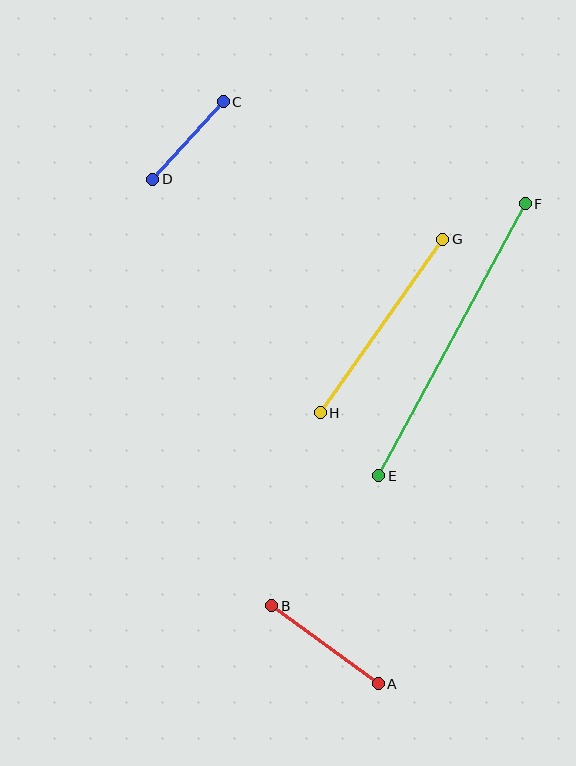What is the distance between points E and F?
The distance is approximately 309 pixels.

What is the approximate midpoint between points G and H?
The midpoint is at approximately (382, 326) pixels.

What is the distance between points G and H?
The distance is approximately 212 pixels.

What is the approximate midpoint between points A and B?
The midpoint is at approximately (325, 645) pixels.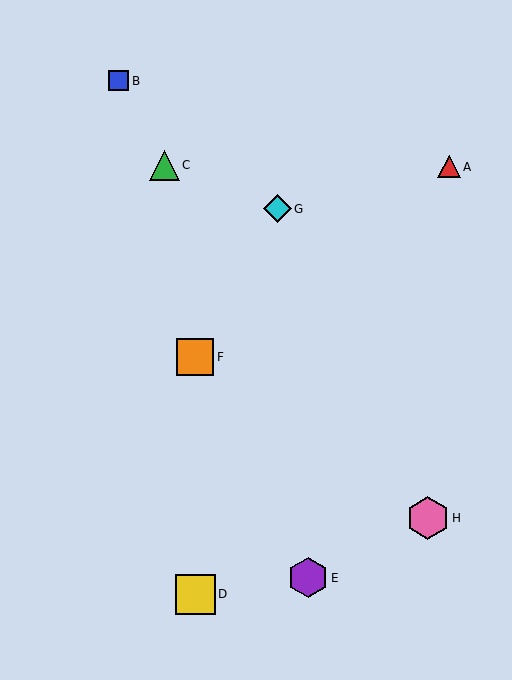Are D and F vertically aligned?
Yes, both are at x≈195.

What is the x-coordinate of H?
Object H is at x≈428.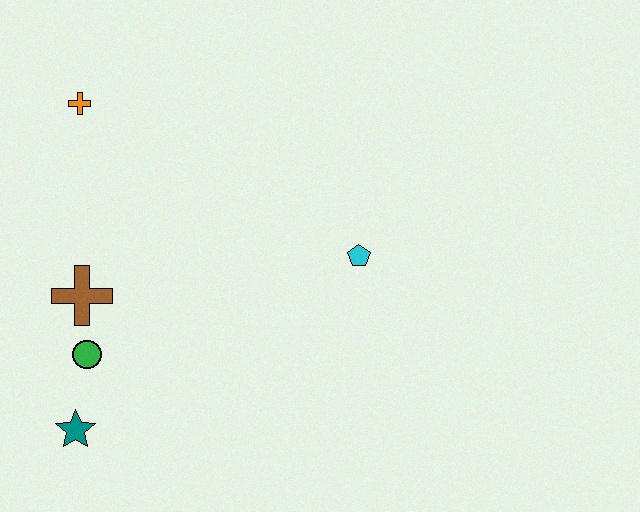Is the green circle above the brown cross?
No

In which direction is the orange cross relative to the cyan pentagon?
The orange cross is to the left of the cyan pentagon.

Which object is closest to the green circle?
The brown cross is closest to the green circle.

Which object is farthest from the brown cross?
The cyan pentagon is farthest from the brown cross.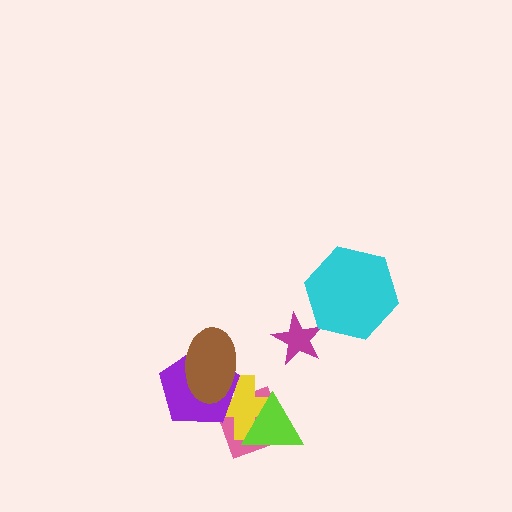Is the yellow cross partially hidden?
Yes, it is partially covered by another shape.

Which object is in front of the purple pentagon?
The brown ellipse is in front of the purple pentagon.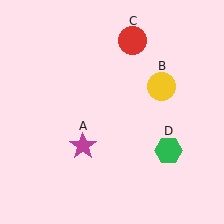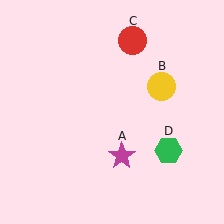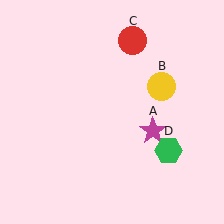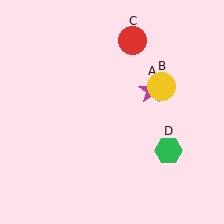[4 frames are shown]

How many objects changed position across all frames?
1 object changed position: magenta star (object A).